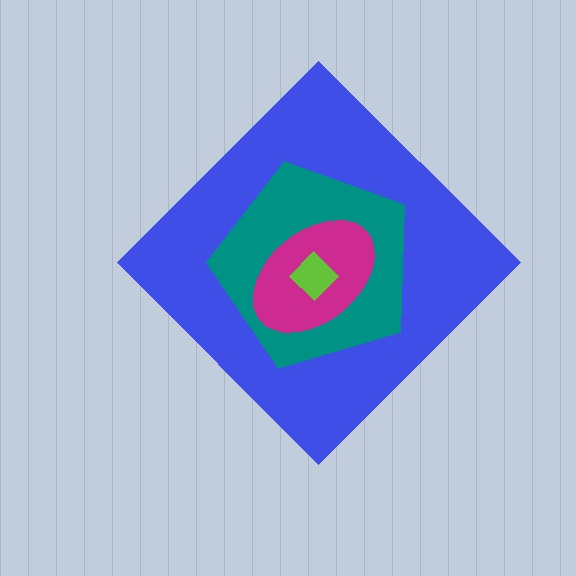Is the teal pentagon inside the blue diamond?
Yes.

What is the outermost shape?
The blue diamond.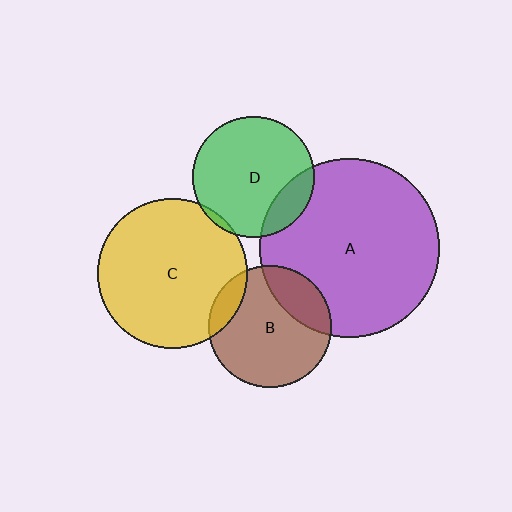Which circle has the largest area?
Circle A (purple).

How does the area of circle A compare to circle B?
Approximately 2.2 times.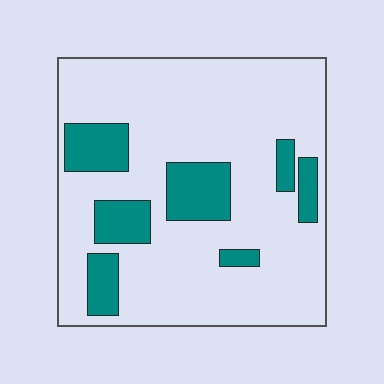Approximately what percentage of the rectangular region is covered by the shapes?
Approximately 20%.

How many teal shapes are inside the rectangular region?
7.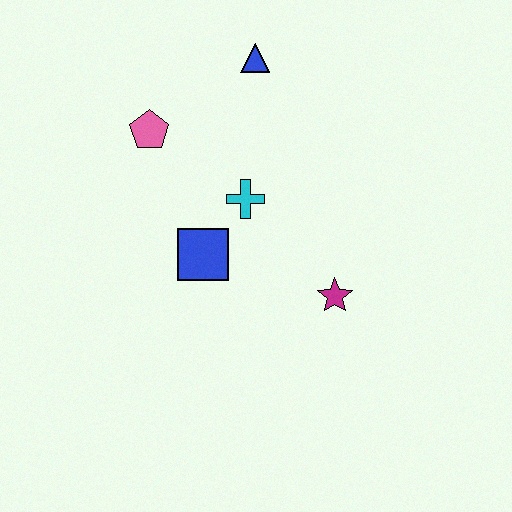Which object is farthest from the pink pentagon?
The magenta star is farthest from the pink pentagon.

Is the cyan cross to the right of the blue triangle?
No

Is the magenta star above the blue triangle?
No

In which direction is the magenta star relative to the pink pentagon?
The magenta star is to the right of the pink pentagon.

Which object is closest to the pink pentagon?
The cyan cross is closest to the pink pentagon.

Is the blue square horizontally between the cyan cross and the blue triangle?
No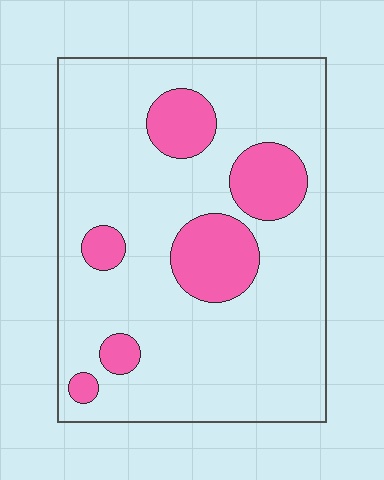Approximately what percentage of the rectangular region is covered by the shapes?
Approximately 20%.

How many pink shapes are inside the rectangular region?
6.